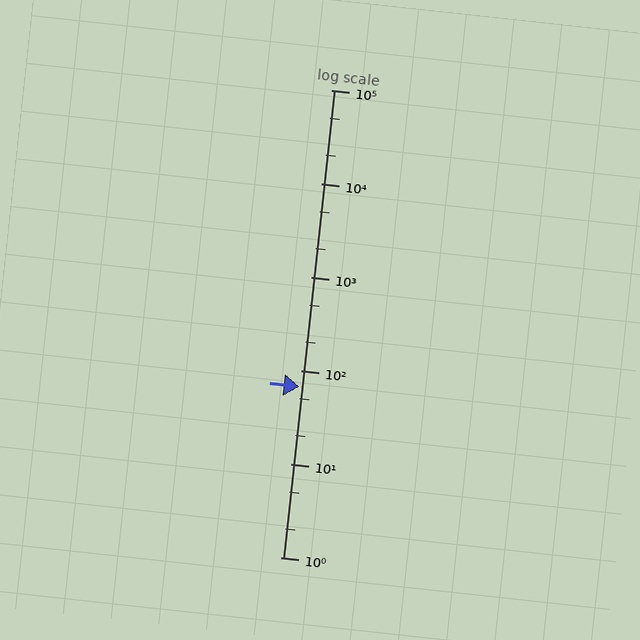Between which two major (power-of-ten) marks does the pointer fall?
The pointer is between 10 and 100.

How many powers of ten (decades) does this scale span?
The scale spans 5 decades, from 1 to 100000.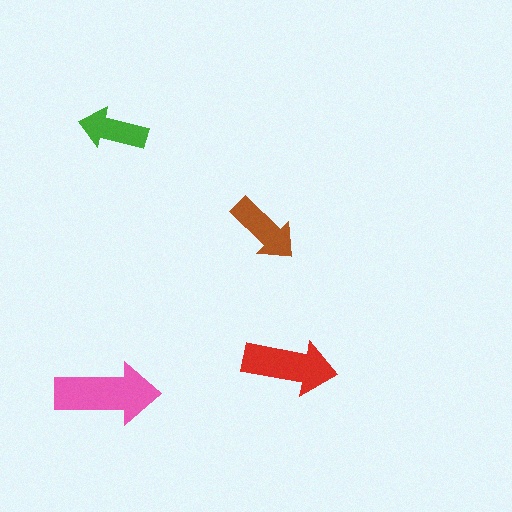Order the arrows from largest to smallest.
the pink one, the red one, the brown one, the green one.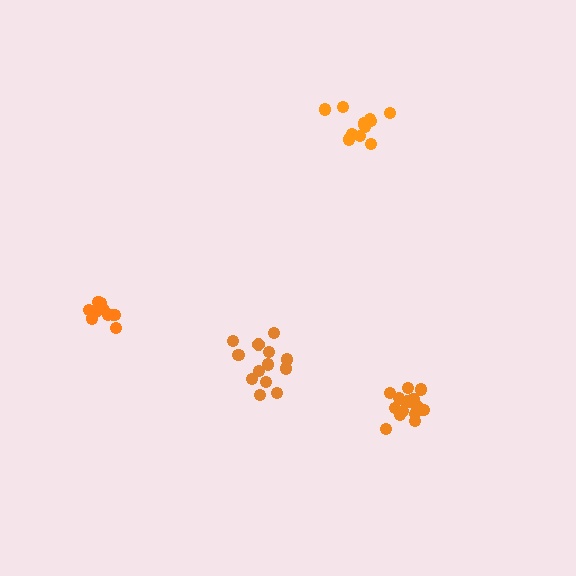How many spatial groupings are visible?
There are 4 spatial groupings.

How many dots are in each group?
Group 1: 10 dots, Group 2: 16 dots, Group 3: 13 dots, Group 4: 12 dots (51 total).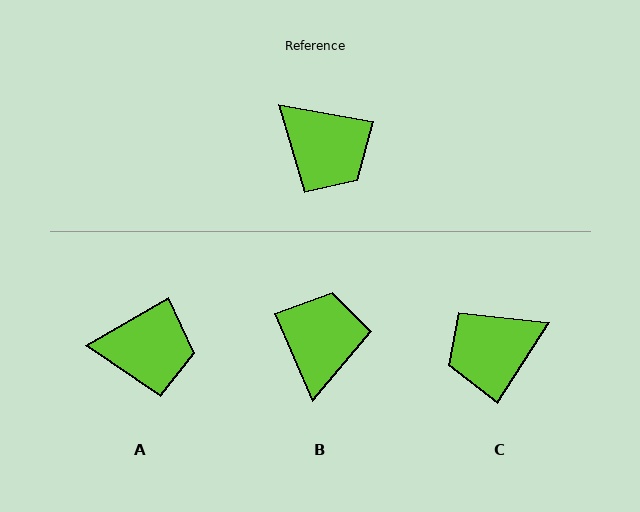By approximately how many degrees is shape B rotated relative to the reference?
Approximately 124 degrees counter-clockwise.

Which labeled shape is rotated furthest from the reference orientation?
B, about 124 degrees away.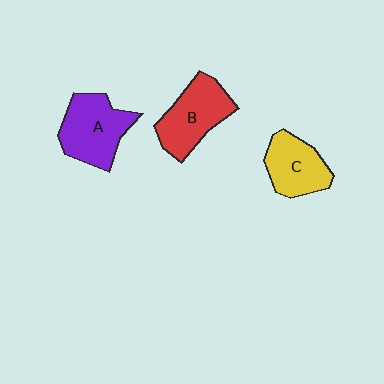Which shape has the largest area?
Shape A (purple).